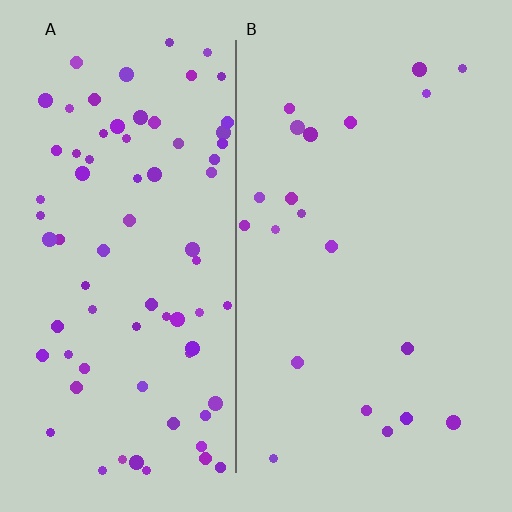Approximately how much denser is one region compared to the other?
Approximately 3.7× — region A over region B.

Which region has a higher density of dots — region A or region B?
A (the left).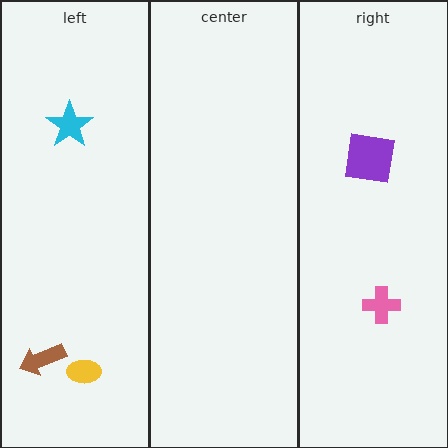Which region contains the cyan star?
The left region.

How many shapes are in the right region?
2.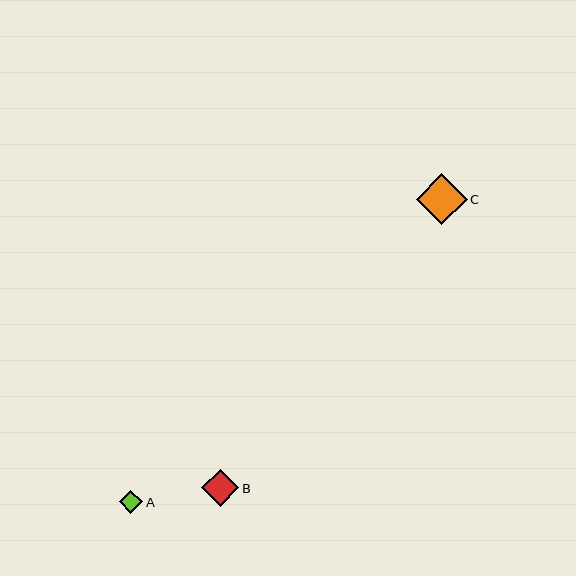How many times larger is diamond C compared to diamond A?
Diamond C is approximately 2.2 times the size of diamond A.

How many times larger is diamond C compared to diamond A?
Diamond C is approximately 2.2 times the size of diamond A.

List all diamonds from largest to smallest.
From largest to smallest: C, B, A.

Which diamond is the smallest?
Diamond A is the smallest with a size of approximately 23 pixels.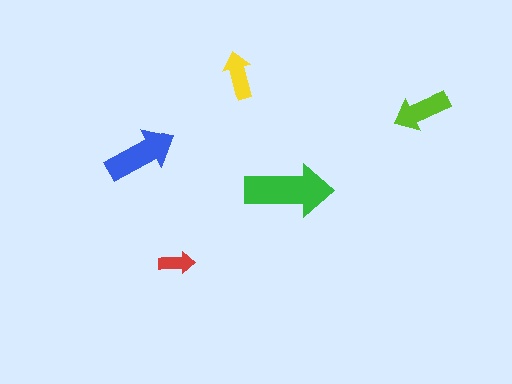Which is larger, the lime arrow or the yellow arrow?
The lime one.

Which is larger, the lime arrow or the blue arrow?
The blue one.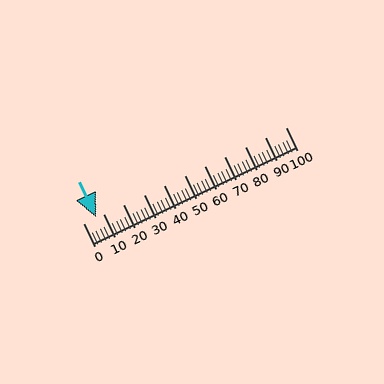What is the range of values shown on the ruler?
The ruler shows values from 0 to 100.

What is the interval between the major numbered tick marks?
The major tick marks are spaced 10 units apart.